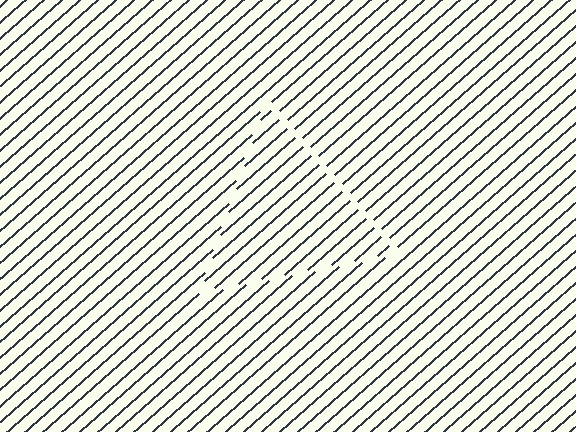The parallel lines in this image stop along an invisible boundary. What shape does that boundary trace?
An illusory triangle. The interior of the shape contains the same grating, shifted by half a period — the contour is defined by the phase discontinuity where line-ends from the inner and outer gratings abut.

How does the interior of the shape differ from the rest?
The interior of the shape contains the same grating, shifted by half a period — the contour is defined by the phase discontinuity where line-ends from the inner and outer gratings abut.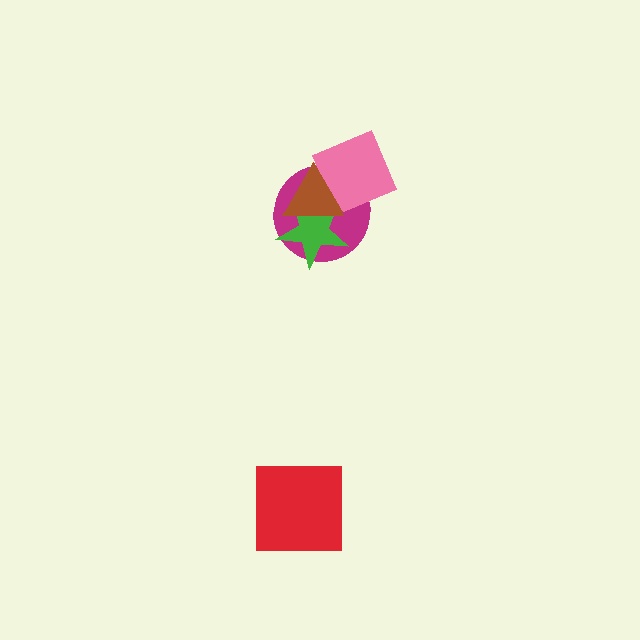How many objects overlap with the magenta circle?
3 objects overlap with the magenta circle.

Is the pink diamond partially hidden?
Yes, it is partially covered by another shape.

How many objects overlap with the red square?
0 objects overlap with the red square.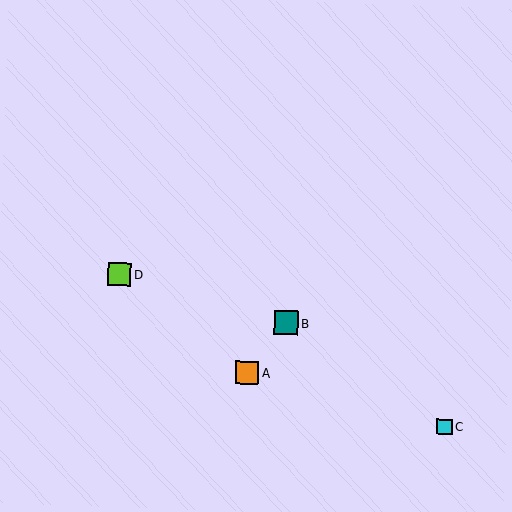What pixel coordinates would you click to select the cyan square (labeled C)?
Click at (444, 427) to select the cyan square C.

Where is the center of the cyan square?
The center of the cyan square is at (444, 427).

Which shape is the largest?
The teal square (labeled B) is the largest.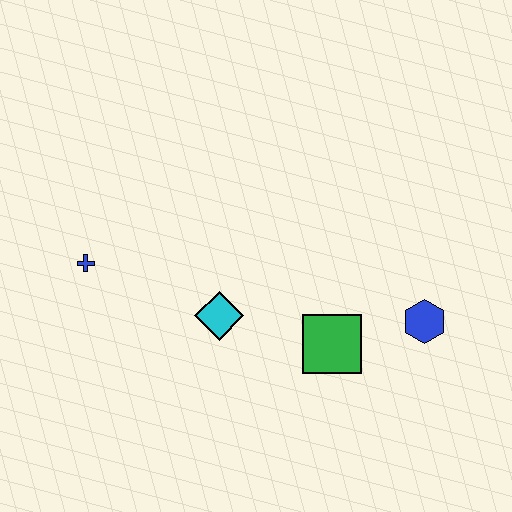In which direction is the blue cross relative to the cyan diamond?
The blue cross is to the left of the cyan diamond.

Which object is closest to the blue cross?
The cyan diamond is closest to the blue cross.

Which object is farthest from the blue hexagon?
The blue cross is farthest from the blue hexagon.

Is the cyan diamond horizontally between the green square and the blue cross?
Yes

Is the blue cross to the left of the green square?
Yes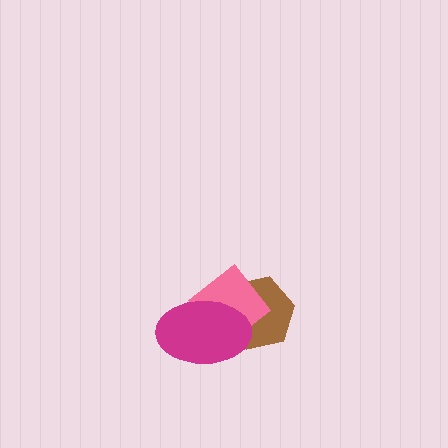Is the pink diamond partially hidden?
Yes, it is partially covered by another shape.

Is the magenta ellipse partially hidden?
No, no other shape covers it.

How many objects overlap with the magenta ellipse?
2 objects overlap with the magenta ellipse.